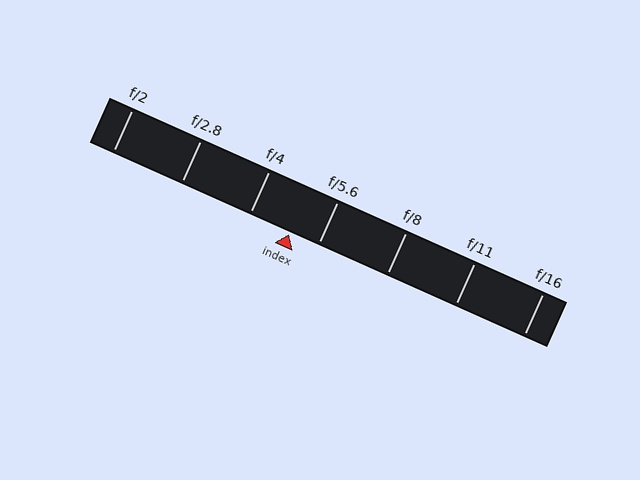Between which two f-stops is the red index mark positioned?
The index mark is between f/4 and f/5.6.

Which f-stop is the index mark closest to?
The index mark is closest to f/5.6.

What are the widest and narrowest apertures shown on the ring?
The widest aperture shown is f/2 and the narrowest is f/16.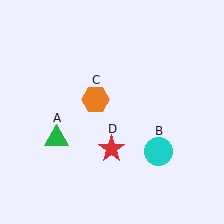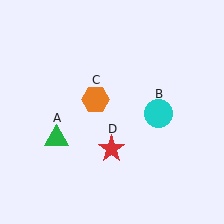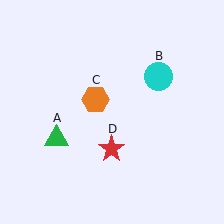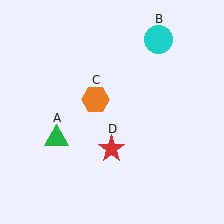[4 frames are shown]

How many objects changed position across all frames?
1 object changed position: cyan circle (object B).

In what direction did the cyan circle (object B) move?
The cyan circle (object B) moved up.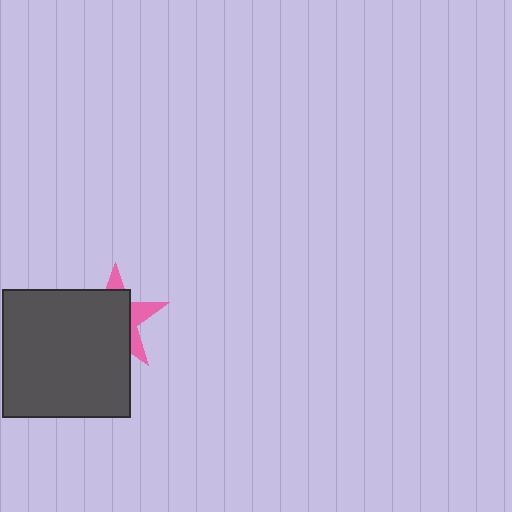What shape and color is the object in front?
The object in front is a dark gray square.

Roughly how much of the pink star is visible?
A small part of it is visible (roughly 30%).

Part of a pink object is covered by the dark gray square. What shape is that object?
It is a star.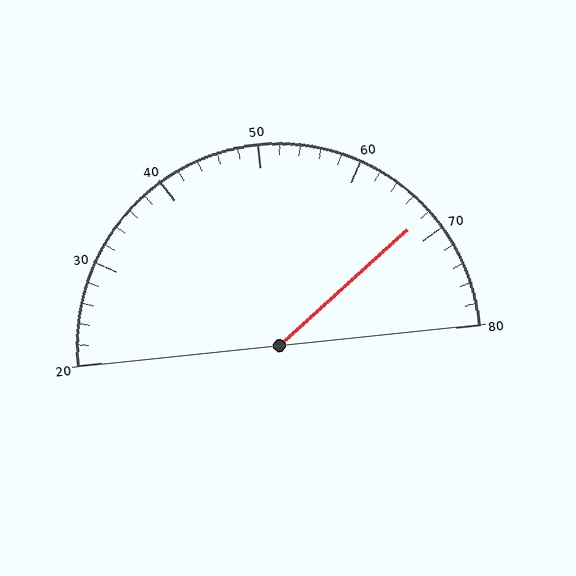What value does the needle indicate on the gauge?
The needle indicates approximately 68.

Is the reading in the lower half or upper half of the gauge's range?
The reading is in the upper half of the range (20 to 80).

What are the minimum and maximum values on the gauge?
The gauge ranges from 20 to 80.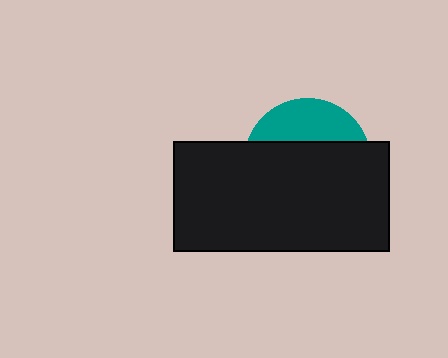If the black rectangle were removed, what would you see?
You would see the complete teal circle.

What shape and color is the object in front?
The object in front is a black rectangle.